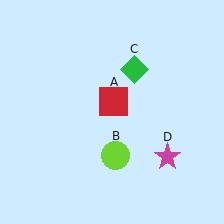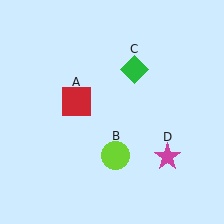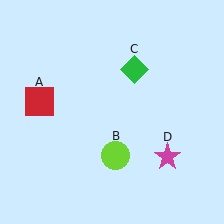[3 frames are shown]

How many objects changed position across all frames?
1 object changed position: red square (object A).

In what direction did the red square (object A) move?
The red square (object A) moved left.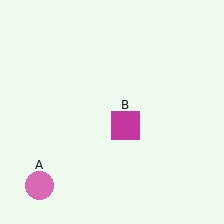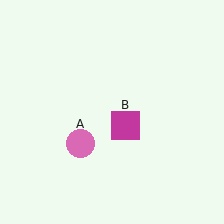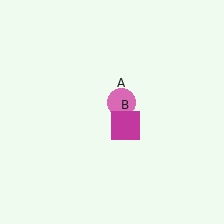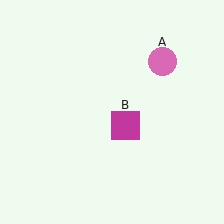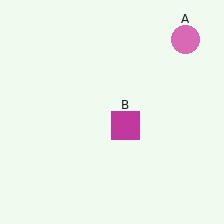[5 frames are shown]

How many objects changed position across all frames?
1 object changed position: pink circle (object A).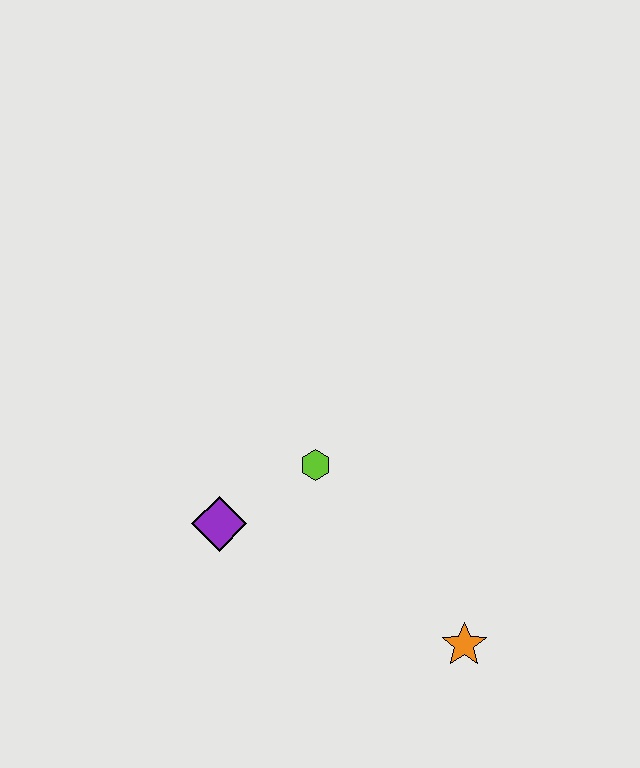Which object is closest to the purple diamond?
The lime hexagon is closest to the purple diamond.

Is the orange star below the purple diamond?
Yes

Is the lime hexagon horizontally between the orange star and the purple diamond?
Yes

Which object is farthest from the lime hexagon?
The orange star is farthest from the lime hexagon.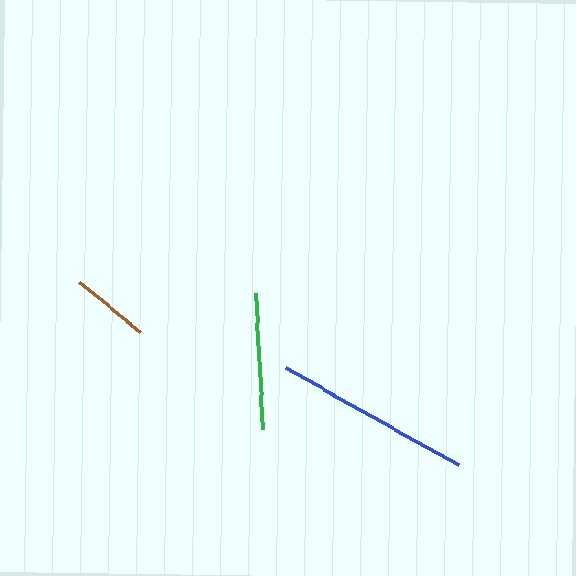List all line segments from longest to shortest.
From longest to shortest: blue, green, brown.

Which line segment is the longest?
The blue line is the longest at approximately 199 pixels.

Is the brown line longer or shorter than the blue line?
The blue line is longer than the brown line.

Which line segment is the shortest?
The brown line is the shortest at approximately 79 pixels.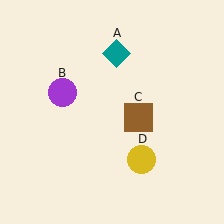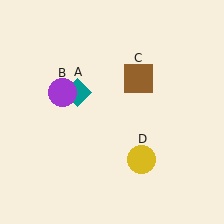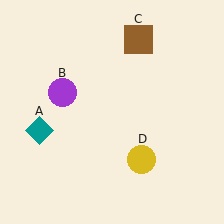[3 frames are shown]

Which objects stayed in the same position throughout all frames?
Purple circle (object B) and yellow circle (object D) remained stationary.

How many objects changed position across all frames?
2 objects changed position: teal diamond (object A), brown square (object C).